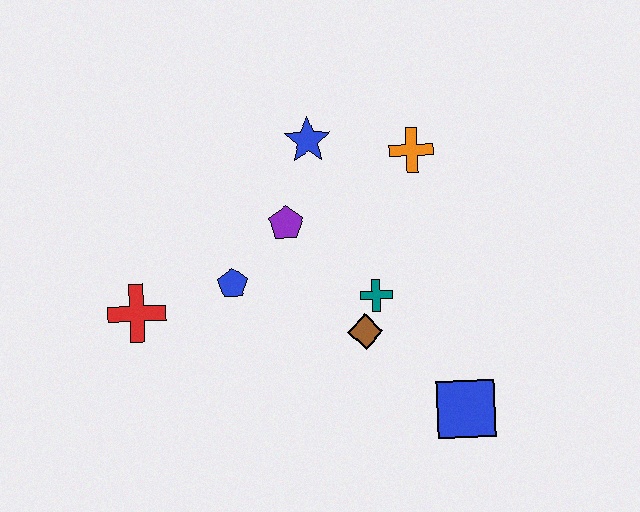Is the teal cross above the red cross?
Yes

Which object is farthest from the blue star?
The blue square is farthest from the blue star.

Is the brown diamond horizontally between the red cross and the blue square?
Yes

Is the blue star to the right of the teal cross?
No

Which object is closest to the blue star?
The purple pentagon is closest to the blue star.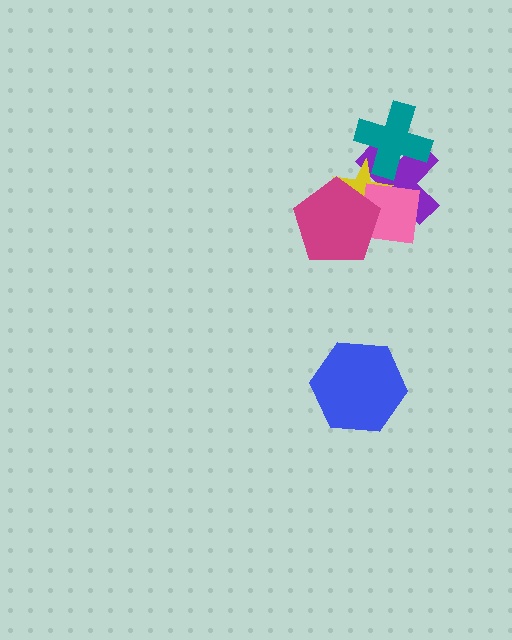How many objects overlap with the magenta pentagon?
3 objects overlap with the magenta pentagon.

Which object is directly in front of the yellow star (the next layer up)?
The pink square is directly in front of the yellow star.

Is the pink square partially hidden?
Yes, it is partially covered by another shape.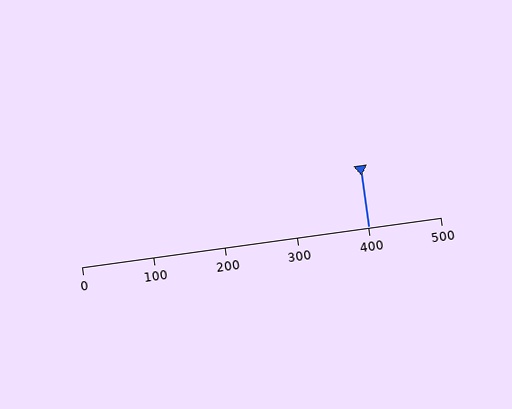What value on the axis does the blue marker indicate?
The marker indicates approximately 400.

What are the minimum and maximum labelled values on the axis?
The axis runs from 0 to 500.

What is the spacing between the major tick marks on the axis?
The major ticks are spaced 100 apart.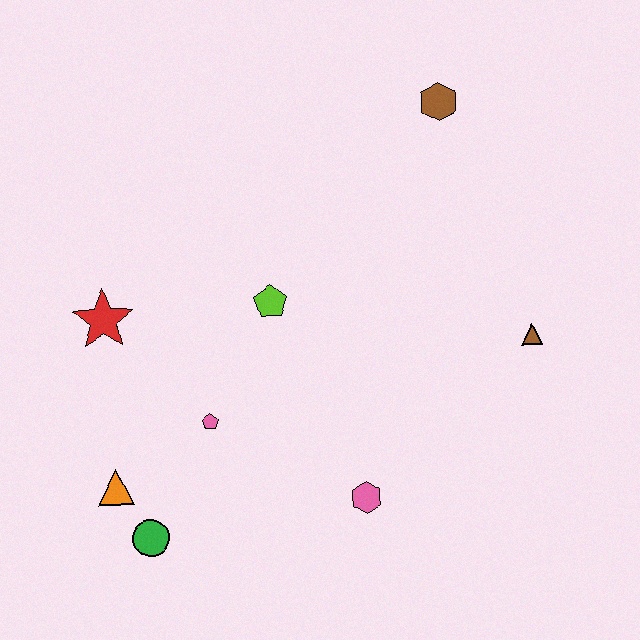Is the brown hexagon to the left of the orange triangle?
No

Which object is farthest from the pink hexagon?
The brown hexagon is farthest from the pink hexagon.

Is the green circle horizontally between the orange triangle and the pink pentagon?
Yes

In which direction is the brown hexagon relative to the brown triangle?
The brown hexagon is above the brown triangle.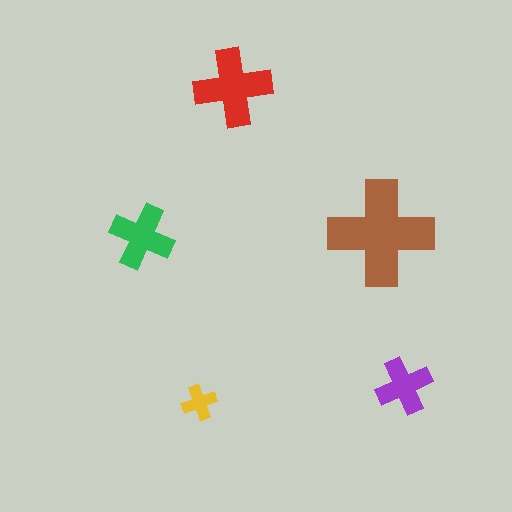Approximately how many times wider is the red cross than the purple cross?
About 1.5 times wider.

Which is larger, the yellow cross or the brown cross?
The brown one.